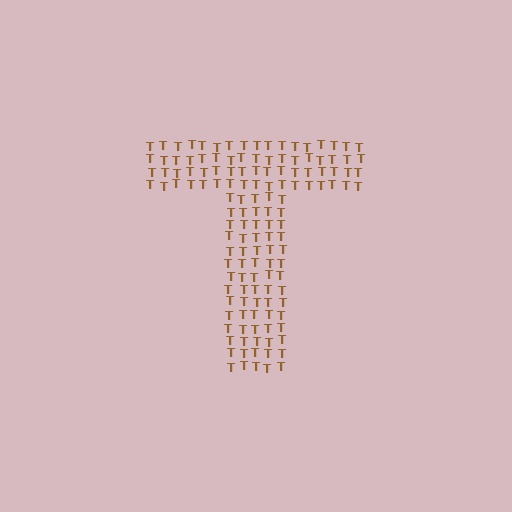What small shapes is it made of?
It is made of small letter T's.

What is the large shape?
The large shape is the letter T.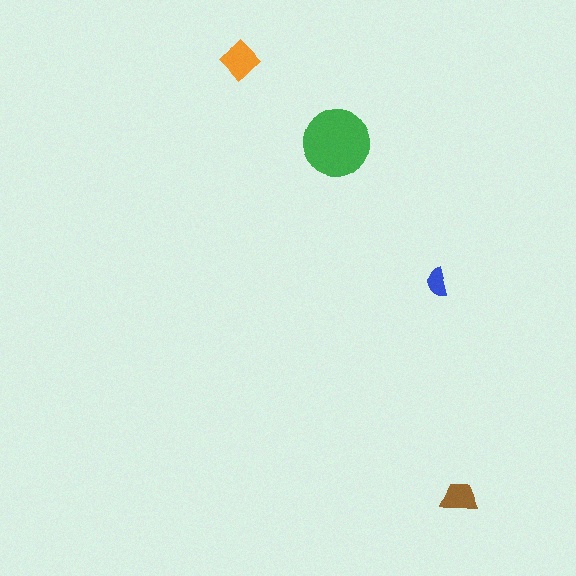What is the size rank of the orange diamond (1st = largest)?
2nd.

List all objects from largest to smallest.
The green circle, the orange diamond, the brown trapezoid, the blue semicircle.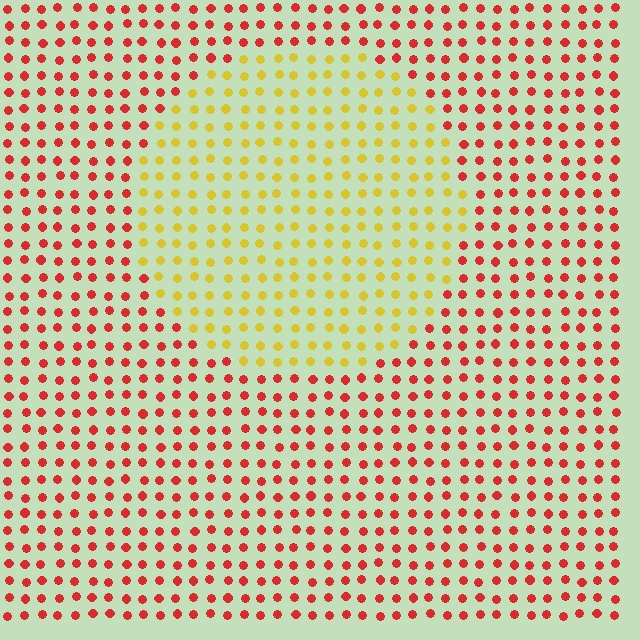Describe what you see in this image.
The image is filled with small red elements in a uniform arrangement. A circle-shaped region is visible where the elements are tinted to a slightly different hue, forming a subtle color boundary.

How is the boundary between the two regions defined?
The boundary is defined purely by a slight shift in hue (about 54 degrees). Spacing, size, and orientation are identical on both sides.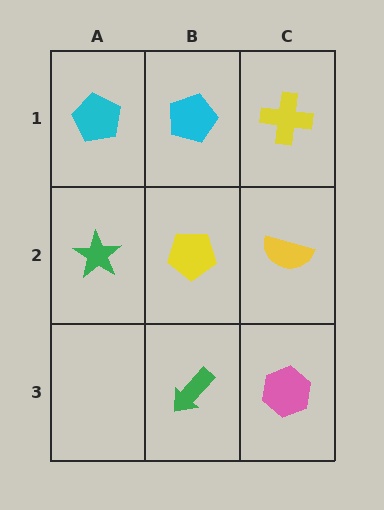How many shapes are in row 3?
2 shapes.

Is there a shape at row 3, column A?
No, that cell is empty.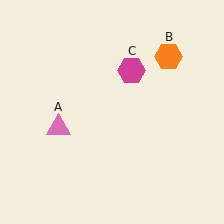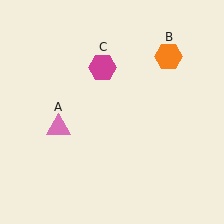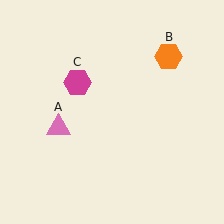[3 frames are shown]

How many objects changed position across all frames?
1 object changed position: magenta hexagon (object C).